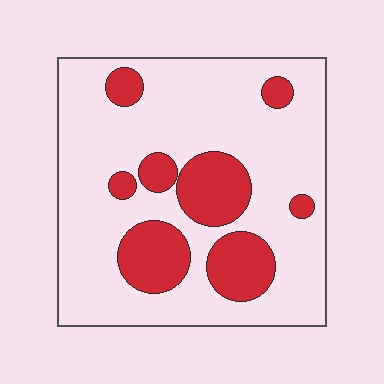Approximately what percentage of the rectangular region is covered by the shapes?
Approximately 25%.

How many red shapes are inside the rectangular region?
8.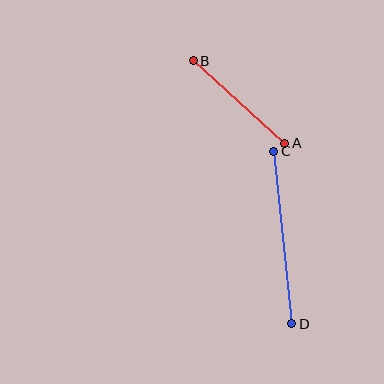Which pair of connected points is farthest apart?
Points C and D are farthest apart.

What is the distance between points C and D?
The distance is approximately 174 pixels.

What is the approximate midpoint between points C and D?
The midpoint is at approximately (283, 238) pixels.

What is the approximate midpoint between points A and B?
The midpoint is at approximately (239, 102) pixels.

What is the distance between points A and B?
The distance is approximately 123 pixels.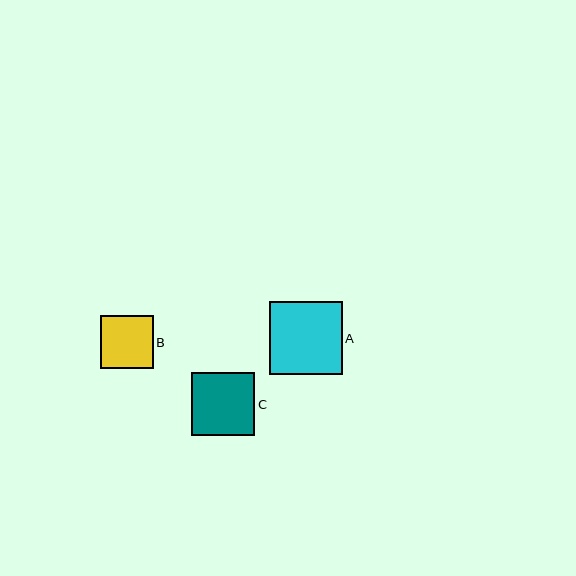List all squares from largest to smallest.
From largest to smallest: A, C, B.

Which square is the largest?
Square A is the largest with a size of approximately 73 pixels.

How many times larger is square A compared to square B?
Square A is approximately 1.4 times the size of square B.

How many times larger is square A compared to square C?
Square A is approximately 1.1 times the size of square C.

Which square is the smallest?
Square B is the smallest with a size of approximately 53 pixels.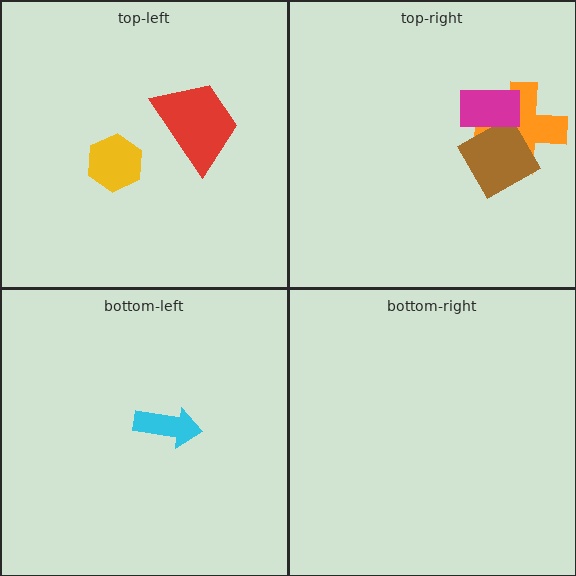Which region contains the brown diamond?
The top-right region.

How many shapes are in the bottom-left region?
1.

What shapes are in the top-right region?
The orange cross, the brown diamond, the magenta rectangle.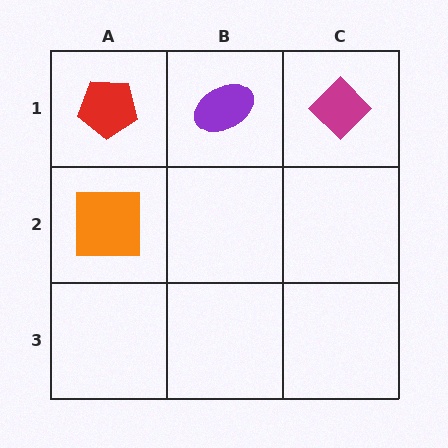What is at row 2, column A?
An orange square.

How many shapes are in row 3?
0 shapes.